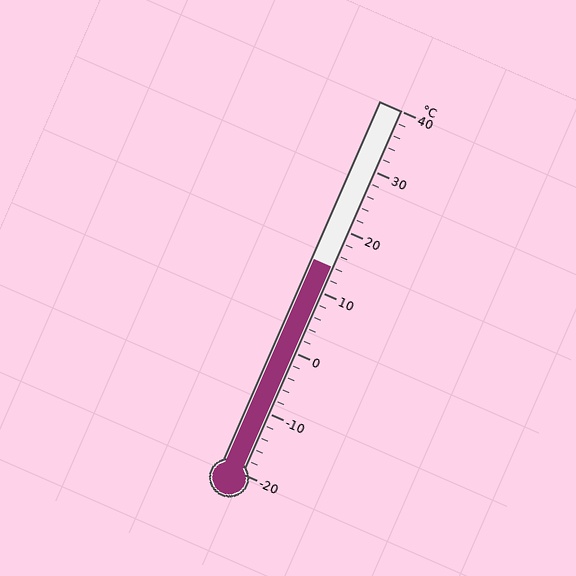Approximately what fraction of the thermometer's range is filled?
The thermometer is filled to approximately 55% of its range.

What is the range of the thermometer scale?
The thermometer scale ranges from -20°C to 40°C.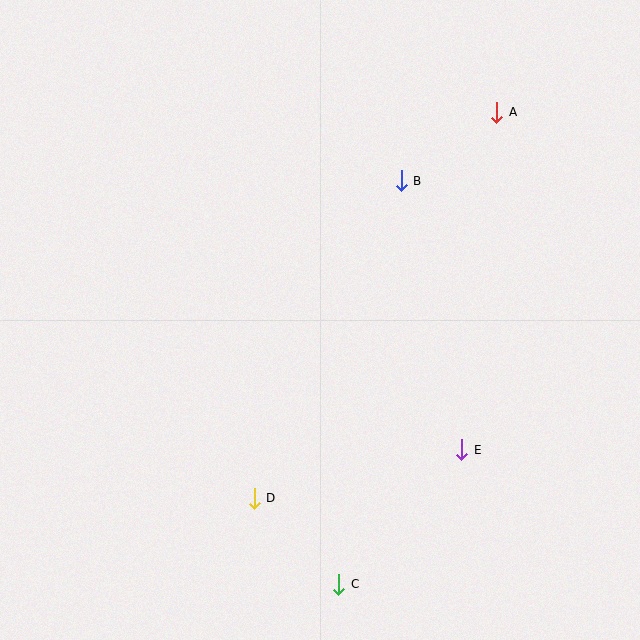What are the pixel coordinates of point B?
Point B is at (401, 181).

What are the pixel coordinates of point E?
Point E is at (462, 450).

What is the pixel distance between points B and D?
The distance between B and D is 350 pixels.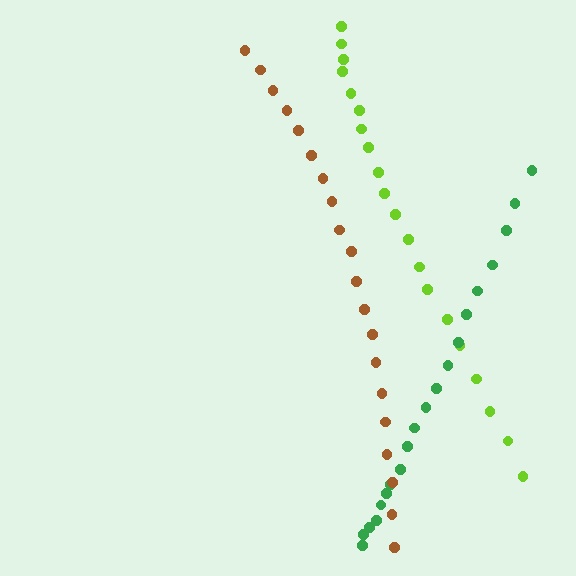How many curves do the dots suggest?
There are 3 distinct paths.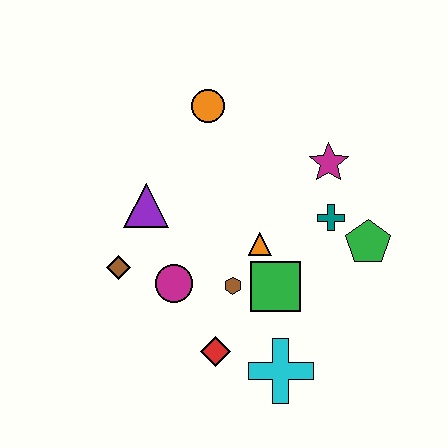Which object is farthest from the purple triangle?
The green pentagon is farthest from the purple triangle.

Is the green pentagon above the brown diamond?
Yes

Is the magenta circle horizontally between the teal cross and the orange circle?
No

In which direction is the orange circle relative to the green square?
The orange circle is above the green square.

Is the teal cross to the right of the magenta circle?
Yes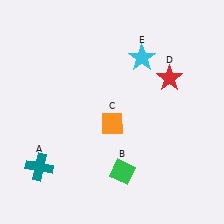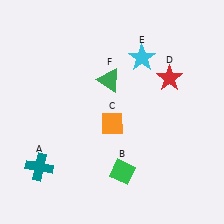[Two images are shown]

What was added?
A green triangle (F) was added in Image 2.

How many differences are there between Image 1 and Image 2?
There is 1 difference between the two images.